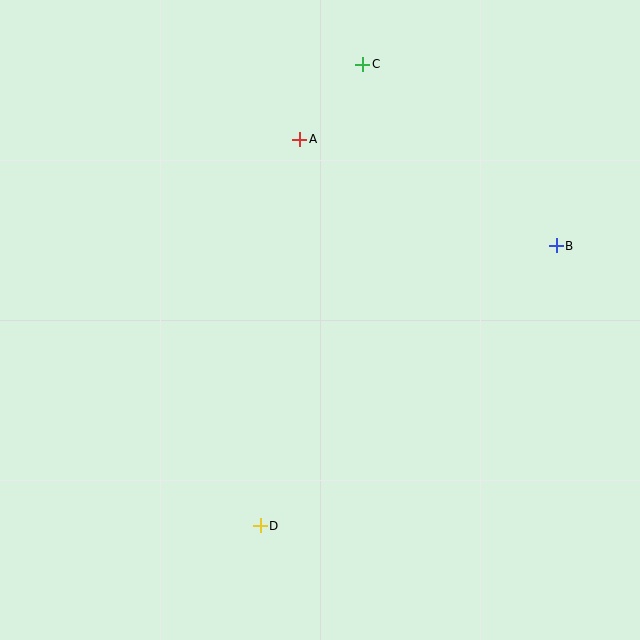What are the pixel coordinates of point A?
Point A is at (300, 139).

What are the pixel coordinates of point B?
Point B is at (556, 246).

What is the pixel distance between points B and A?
The distance between B and A is 277 pixels.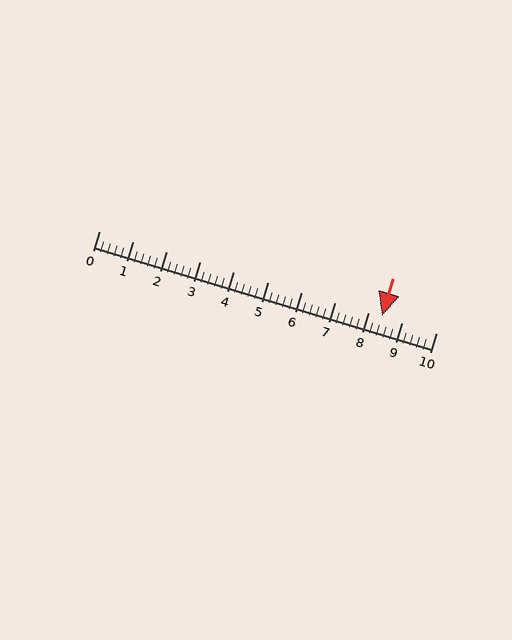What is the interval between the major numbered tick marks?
The major tick marks are spaced 1 units apart.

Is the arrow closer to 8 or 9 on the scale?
The arrow is closer to 8.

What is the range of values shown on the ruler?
The ruler shows values from 0 to 10.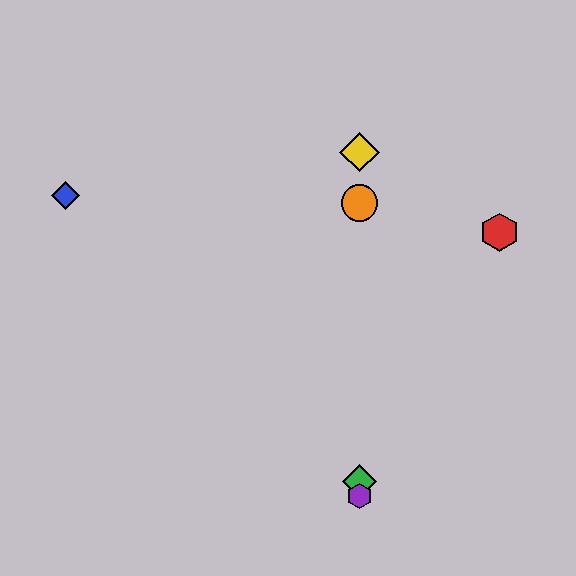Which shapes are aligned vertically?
The green diamond, the yellow diamond, the purple hexagon, the orange circle are aligned vertically.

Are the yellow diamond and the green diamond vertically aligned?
Yes, both are at x≈360.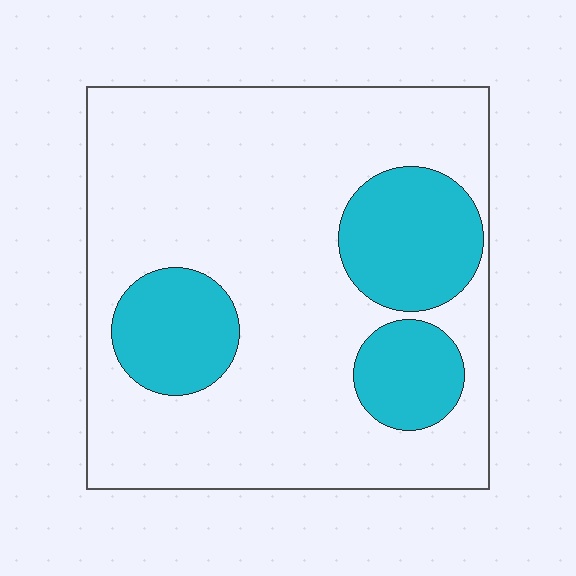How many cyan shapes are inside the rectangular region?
3.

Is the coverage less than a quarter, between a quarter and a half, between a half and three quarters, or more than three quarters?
Less than a quarter.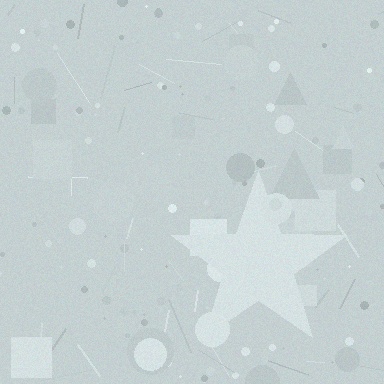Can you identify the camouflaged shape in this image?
The camouflaged shape is a star.